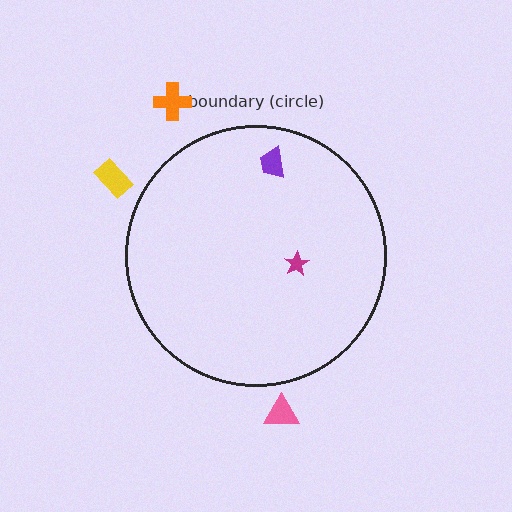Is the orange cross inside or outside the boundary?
Outside.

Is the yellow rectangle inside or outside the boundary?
Outside.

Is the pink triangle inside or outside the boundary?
Outside.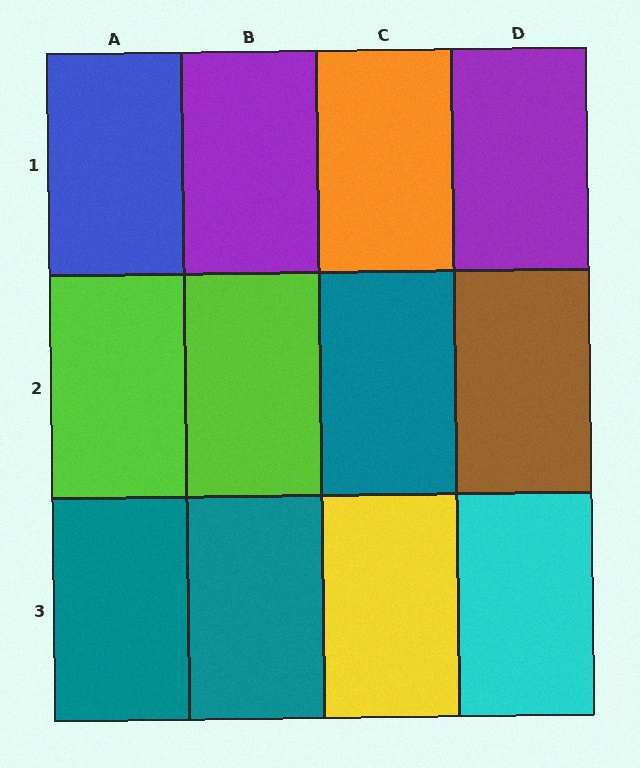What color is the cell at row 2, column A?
Lime.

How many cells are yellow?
1 cell is yellow.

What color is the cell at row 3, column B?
Teal.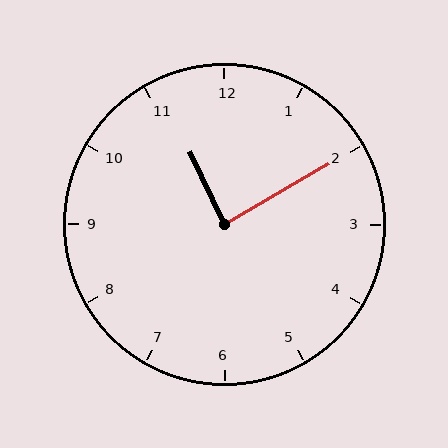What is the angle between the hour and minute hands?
Approximately 85 degrees.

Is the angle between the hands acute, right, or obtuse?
It is right.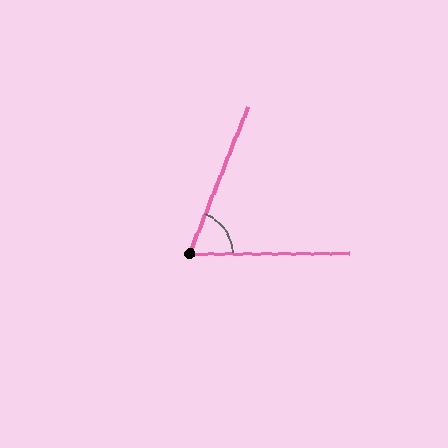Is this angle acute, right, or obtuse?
It is acute.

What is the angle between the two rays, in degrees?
Approximately 68 degrees.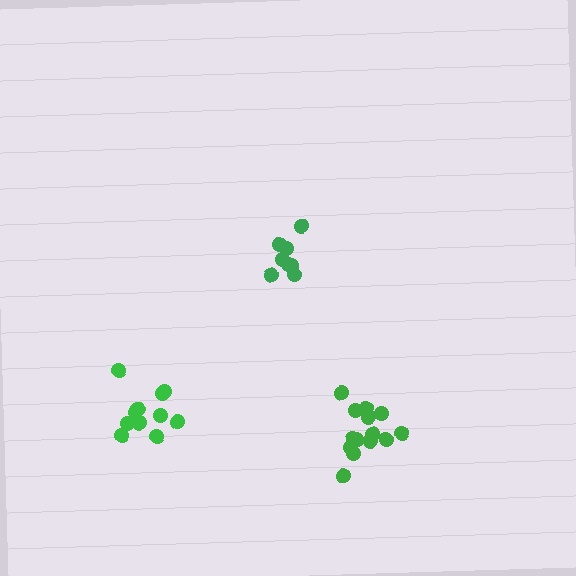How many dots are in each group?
Group 1: 14 dots, Group 2: 11 dots, Group 3: 9 dots (34 total).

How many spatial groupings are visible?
There are 3 spatial groupings.